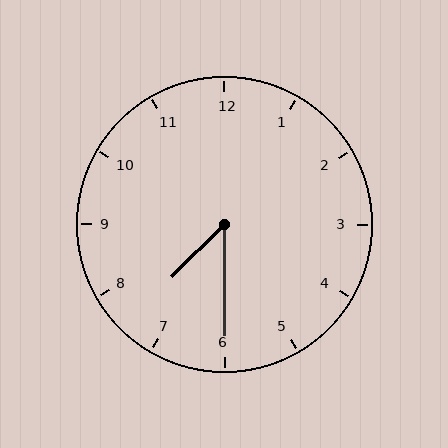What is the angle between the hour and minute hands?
Approximately 45 degrees.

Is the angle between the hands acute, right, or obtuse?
It is acute.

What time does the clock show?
7:30.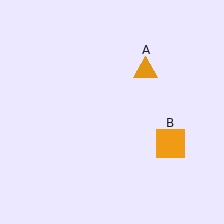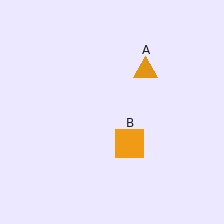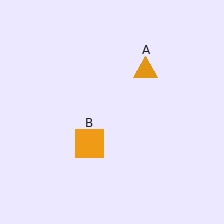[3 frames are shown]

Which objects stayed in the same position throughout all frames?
Orange triangle (object A) remained stationary.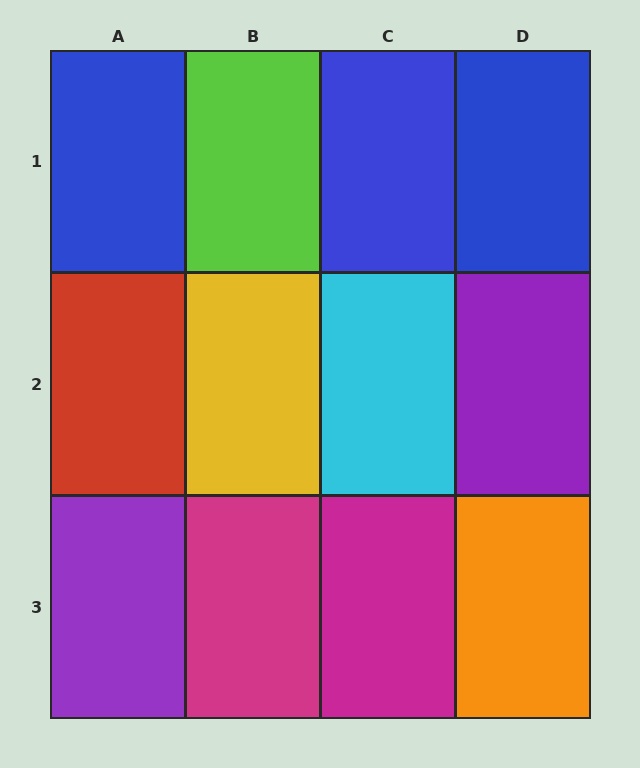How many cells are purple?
2 cells are purple.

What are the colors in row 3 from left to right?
Purple, magenta, magenta, orange.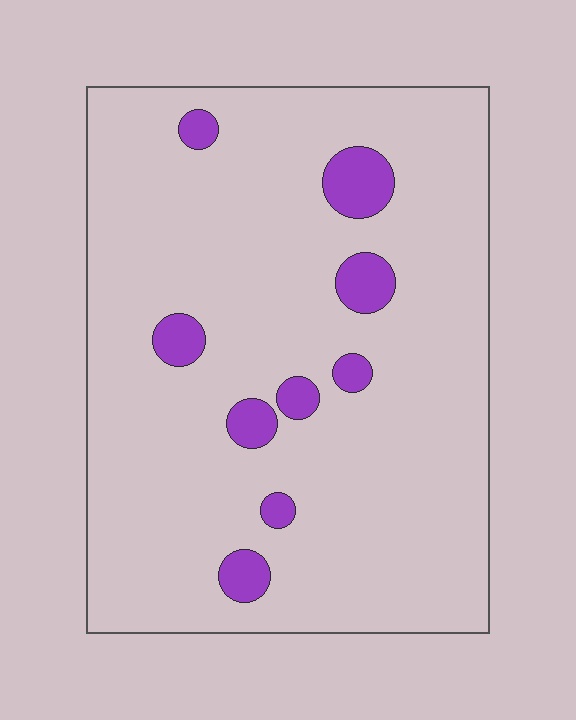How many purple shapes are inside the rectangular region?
9.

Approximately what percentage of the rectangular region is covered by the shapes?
Approximately 10%.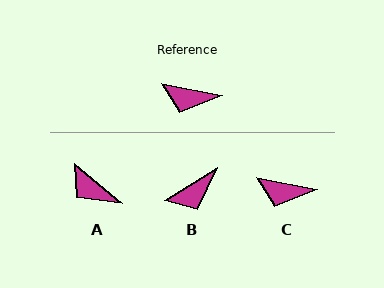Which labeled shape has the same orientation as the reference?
C.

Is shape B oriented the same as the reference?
No, it is off by about 43 degrees.